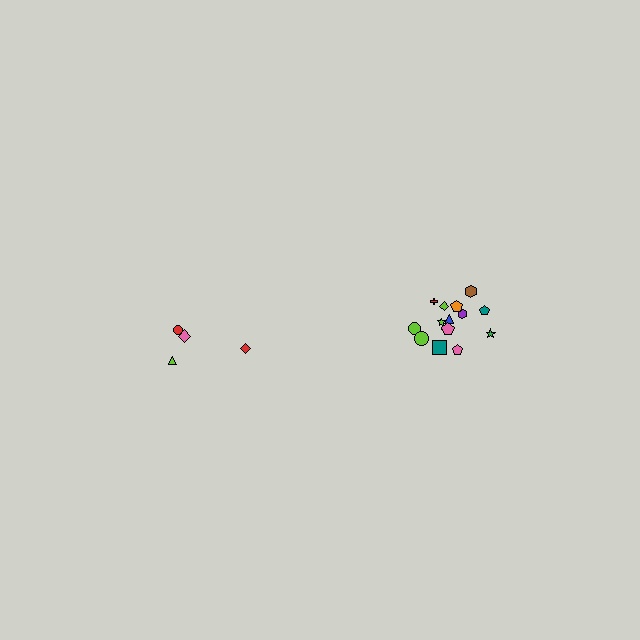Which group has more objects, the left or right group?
The right group.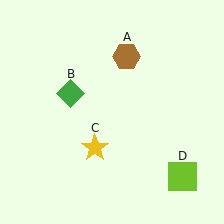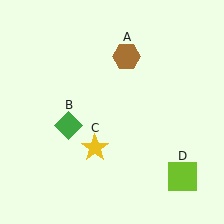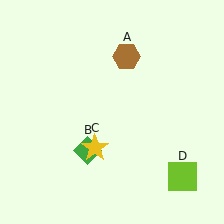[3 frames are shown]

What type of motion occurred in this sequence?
The green diamond (object B) rotated counterclockwise around the center of the scene.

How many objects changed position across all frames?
1 object changed position: green diamond (object B).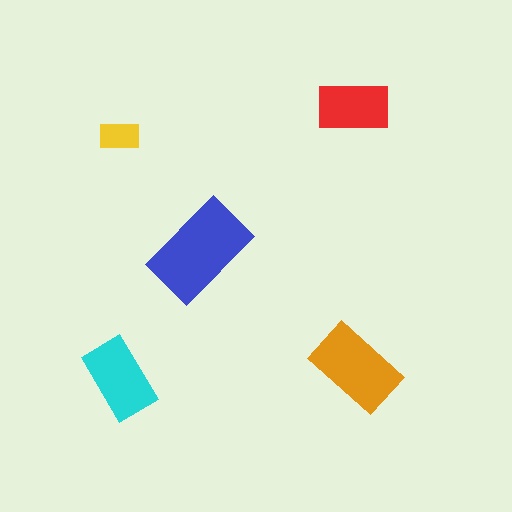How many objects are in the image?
There are 5 objects in the image.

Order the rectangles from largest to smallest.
the blue one, the orange one, the cyan one, the red one, the yellow one.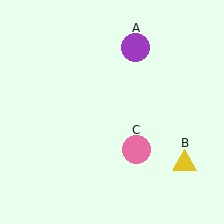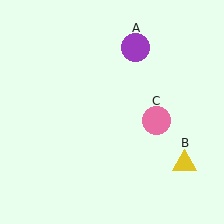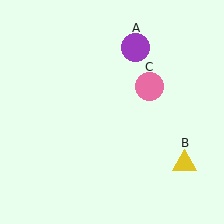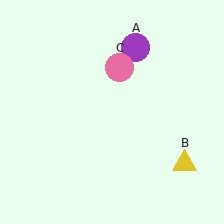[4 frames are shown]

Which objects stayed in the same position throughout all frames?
Purple circle (object A) and yellow triangle (object B) remained stationary.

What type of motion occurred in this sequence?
The pink circle (object C) rotated counterclockwise around the center of the scene.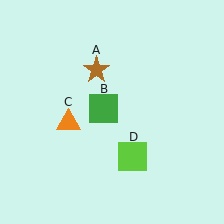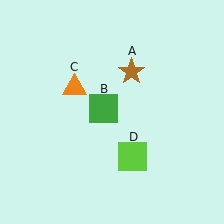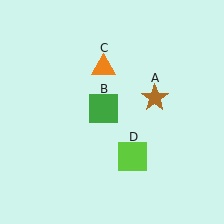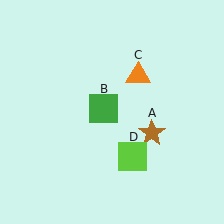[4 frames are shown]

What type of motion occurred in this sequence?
The brown star (object A), orange triangle (object C) rotated clockwise around the center of the scene.